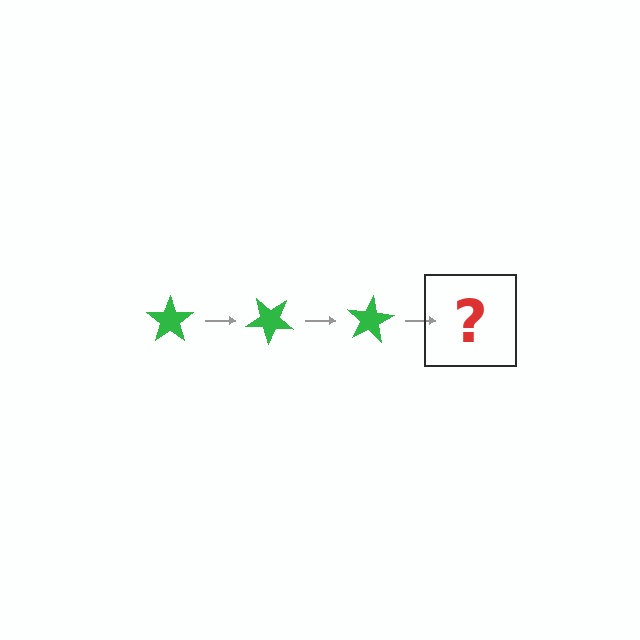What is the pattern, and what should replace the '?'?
The pattern is that the star rotates 40 degrees each step. The '?' should be a green star rotated 120 degrees.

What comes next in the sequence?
The next element should be a green star rotated 120 degrees.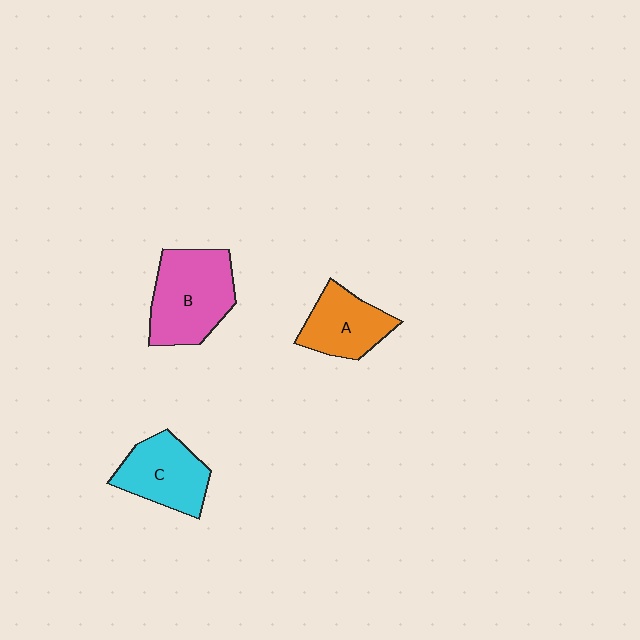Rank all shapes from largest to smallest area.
From largest to smallest: B (pink), C (cyan), A (orange).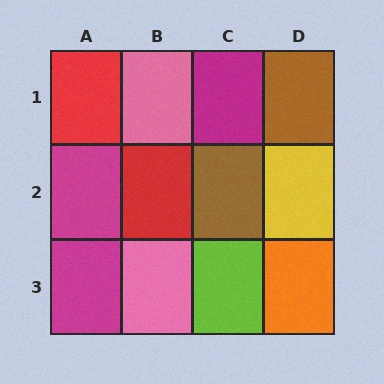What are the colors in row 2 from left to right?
Magenta, red, brown, yellow.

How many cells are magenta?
3 cells are magenta.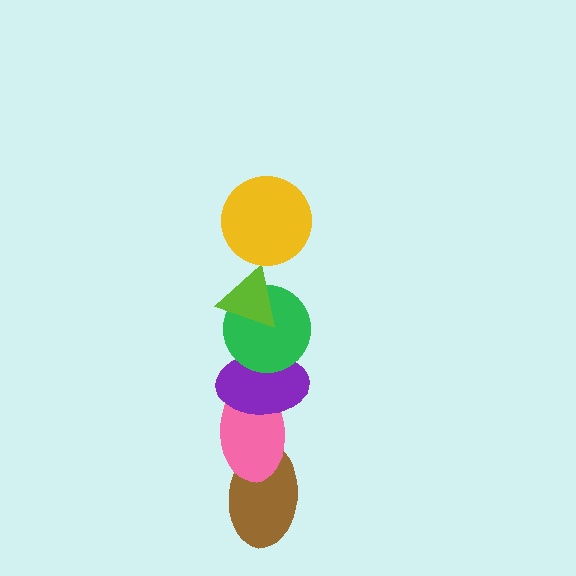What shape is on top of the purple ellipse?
The green circle is on top of the purple ellipse.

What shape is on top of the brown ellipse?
The pink ellipse is on top of the brown ellipse.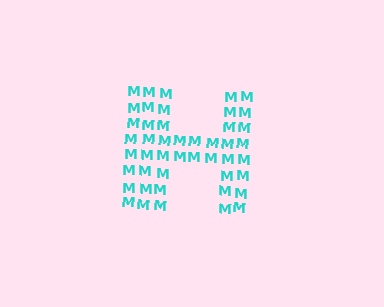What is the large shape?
The large shape is the letter H.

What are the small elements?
The small elements are letter M's.